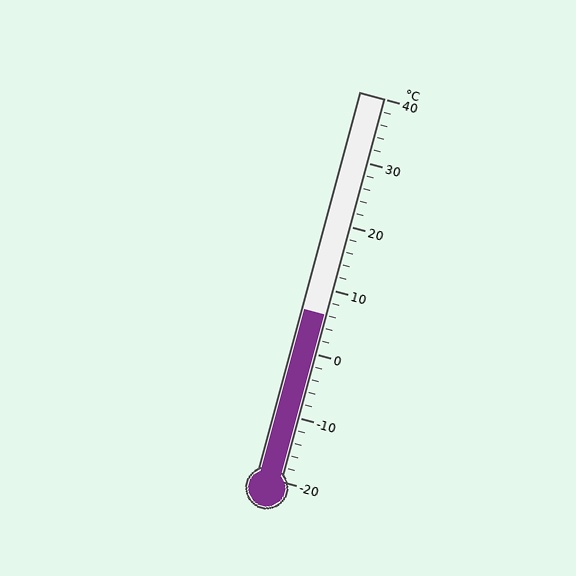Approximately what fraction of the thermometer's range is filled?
The thermometer is filled to approximately 45% of its range.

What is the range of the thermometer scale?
The thermometer scale ranges from -20°C to 40°C.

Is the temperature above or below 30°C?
The temperature is below 30°C.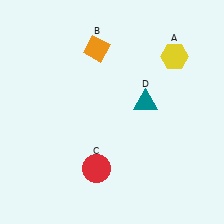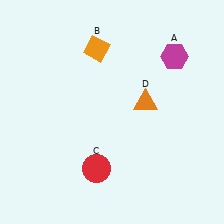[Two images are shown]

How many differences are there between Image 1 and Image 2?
There are 2 differences between the two images.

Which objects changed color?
A changed from yellow to magenta. D changed from teal to orange.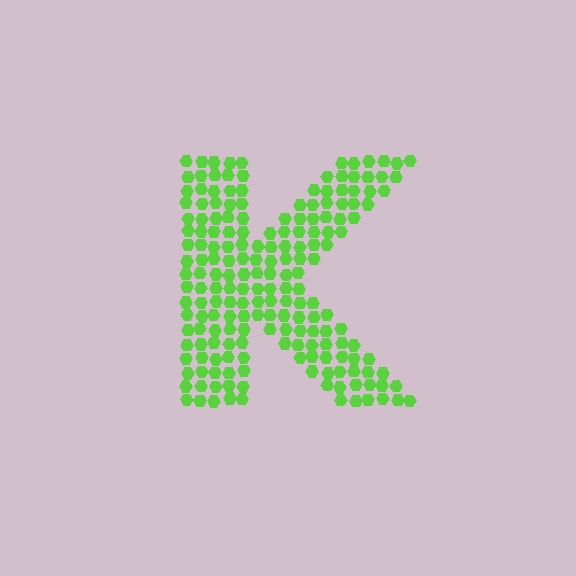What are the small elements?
The small elements are hexagons.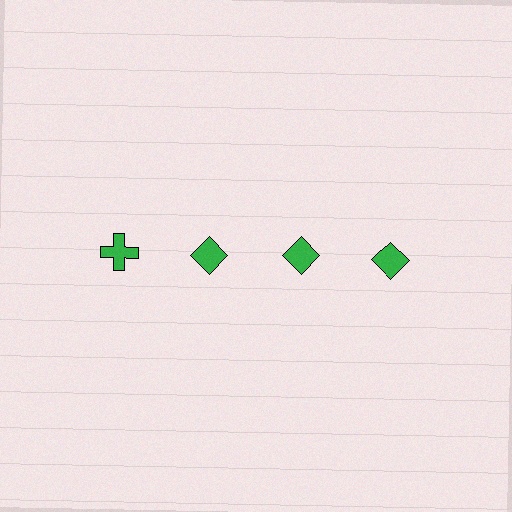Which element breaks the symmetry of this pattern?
The green cross in the top row, leftmost column breaks the symmetry. All other shapes are green diamonds.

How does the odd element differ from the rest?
It has a different shape: cross instead of diamond.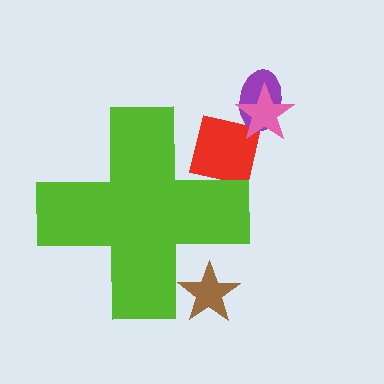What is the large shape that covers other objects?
A lime cross.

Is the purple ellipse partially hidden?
No, the purple ellipse is fully visible.